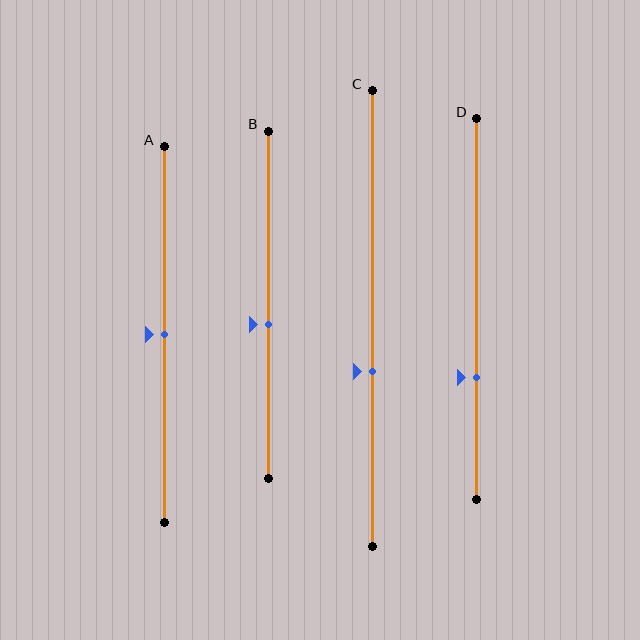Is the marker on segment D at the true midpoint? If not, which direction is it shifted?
No, the marker on segment D is shifted downward by about 18% of the segment length.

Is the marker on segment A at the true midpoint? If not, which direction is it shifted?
Yes, the marker on segment A is at the true midpoint.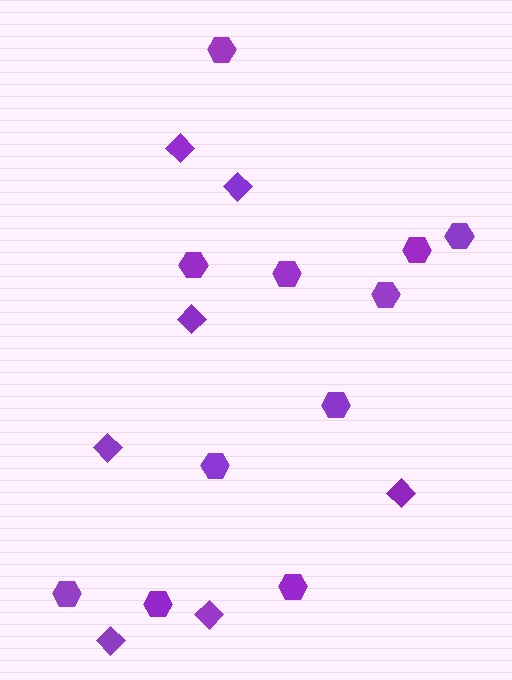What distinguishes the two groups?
There are 2 groups: one group of diamonds (7) and one group of hexagons (11).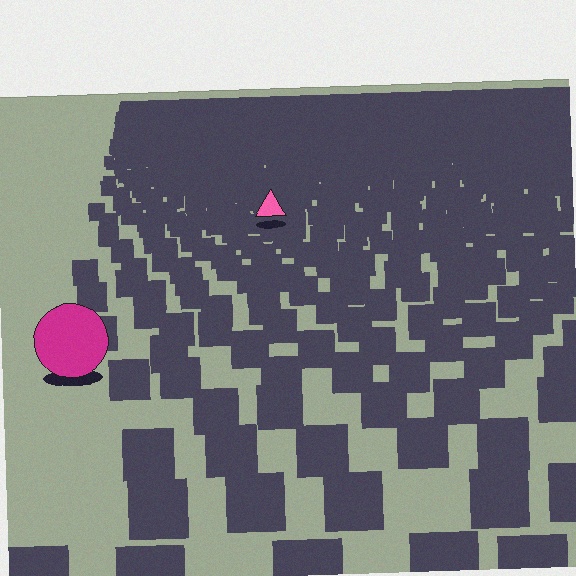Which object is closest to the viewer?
The magenta circle is closest. The texture marks near it are larger and more spread out.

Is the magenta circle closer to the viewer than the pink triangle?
Yes. The magenta circle is closer — you can tell from the texture gradient: the ground texture is coarser near it.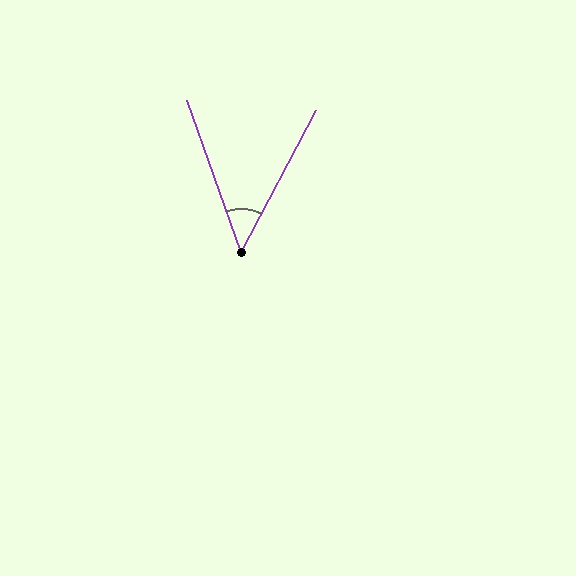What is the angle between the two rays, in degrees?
Approximately 47 degrees.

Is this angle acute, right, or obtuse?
It is acute.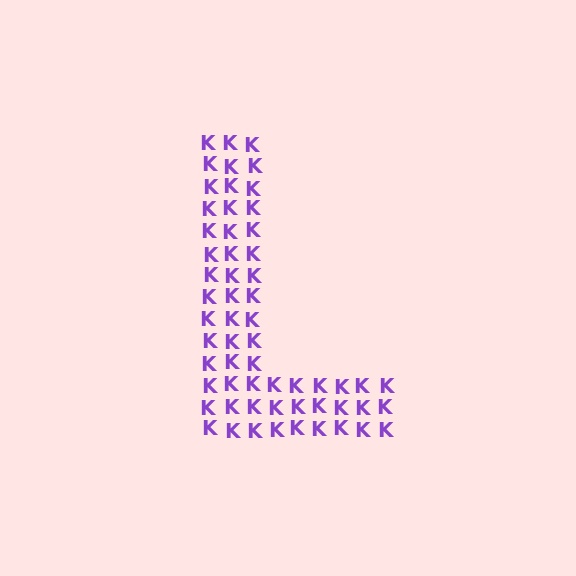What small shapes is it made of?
It is made of small letter K's.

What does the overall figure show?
The overall figure shows the letter L.